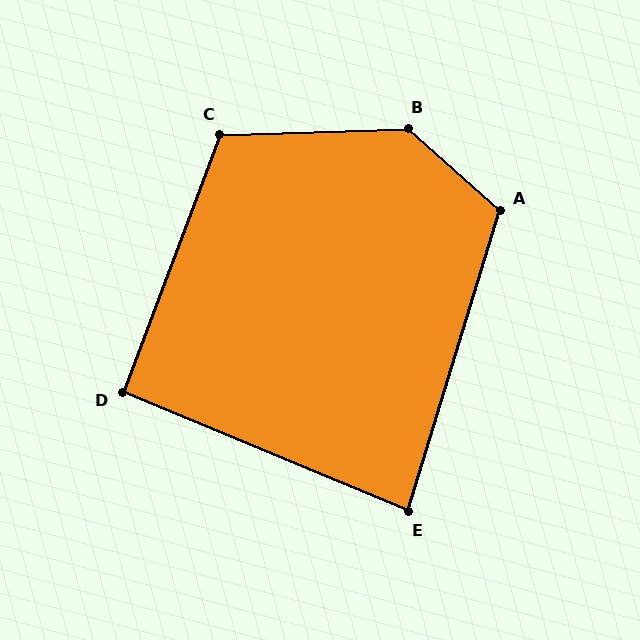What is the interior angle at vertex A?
Approximately 115 degrees (obtuse).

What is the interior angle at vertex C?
Approximately 113 degrees (obtuse).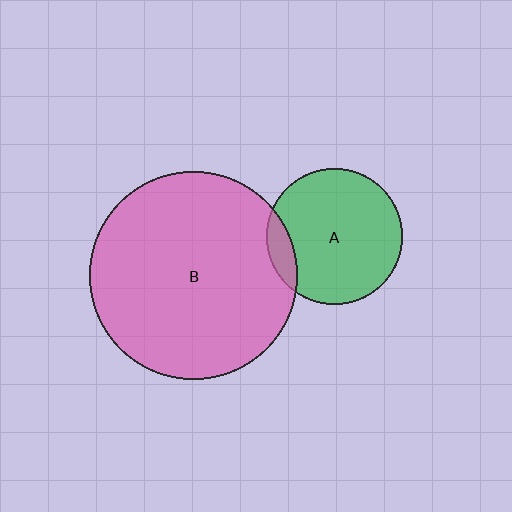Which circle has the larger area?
Circle B (pink).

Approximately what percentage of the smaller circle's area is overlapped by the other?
Approximately 10%.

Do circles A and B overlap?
Yes.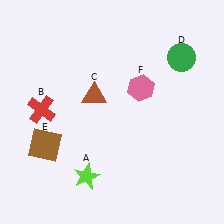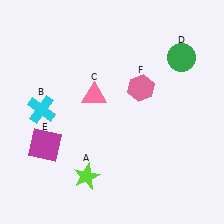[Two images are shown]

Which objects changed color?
B changed from red to cyan. C changed from brown to pink. E changed from brown to magenta.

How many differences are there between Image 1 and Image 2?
There are 3 differences between the two images.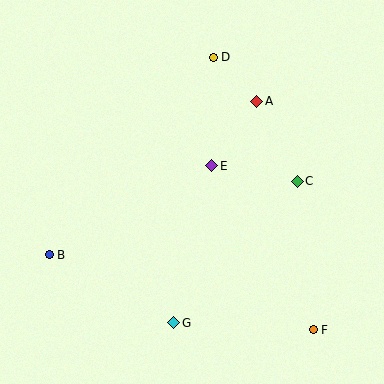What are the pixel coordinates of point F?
Point F is at (313, 330).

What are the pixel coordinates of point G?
Point G is at (174, 323).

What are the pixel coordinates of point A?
Point A is at (257, 102).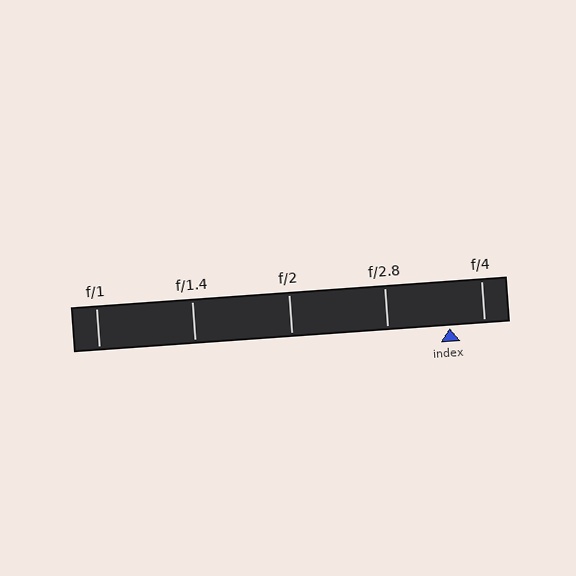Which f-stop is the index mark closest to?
The index mark is closest to f/4.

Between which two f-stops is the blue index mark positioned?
The index mark is between f/2.8 and f/4.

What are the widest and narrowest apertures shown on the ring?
The widest aperture shown is f/1 and the narrowest is f/4.